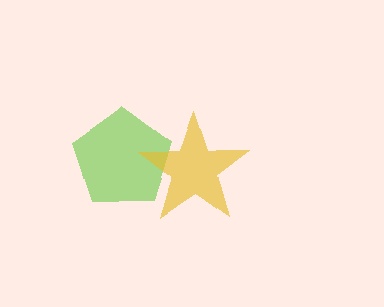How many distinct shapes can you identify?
There are 2 distinct shapes: a lime pentagon, a yellow star.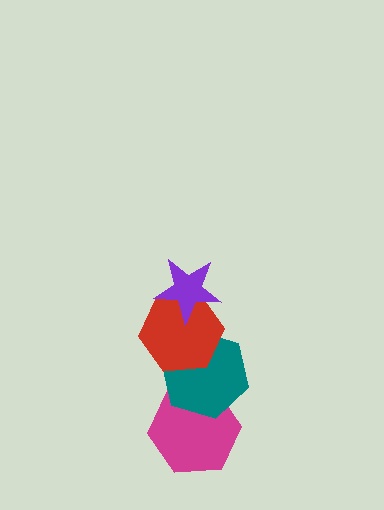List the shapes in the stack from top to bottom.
From top to bottom: the purple star, the red hexagon, the teal hexagon, the magenta hexagon.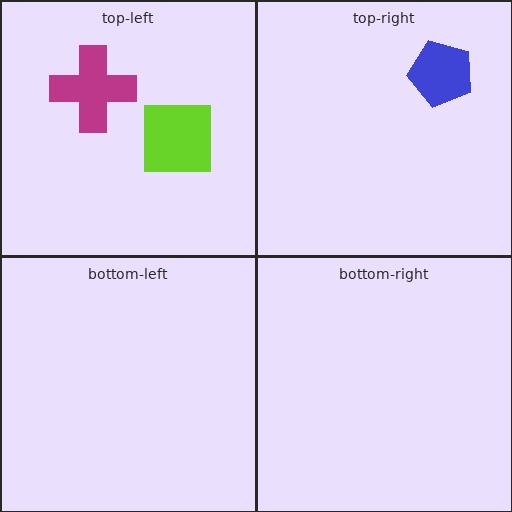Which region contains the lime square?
The top-left region.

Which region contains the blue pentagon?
The top-right region.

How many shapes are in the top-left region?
2.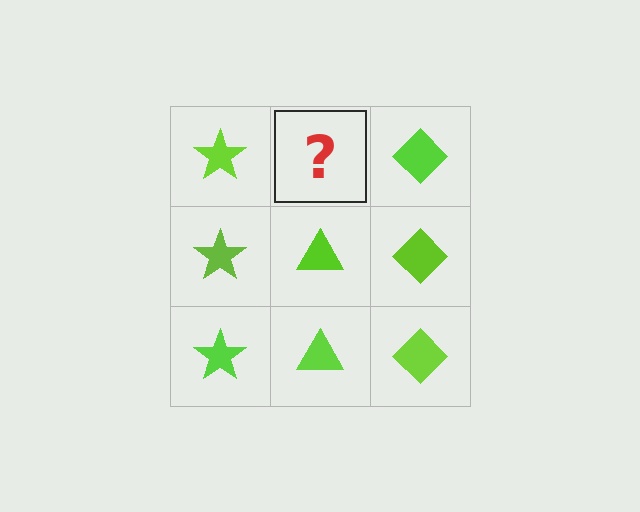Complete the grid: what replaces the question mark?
The question mark should be replaced with a lime triangle.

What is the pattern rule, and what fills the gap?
The rule is that each column has a consistent shape. The gap should be filled with a lime triangle.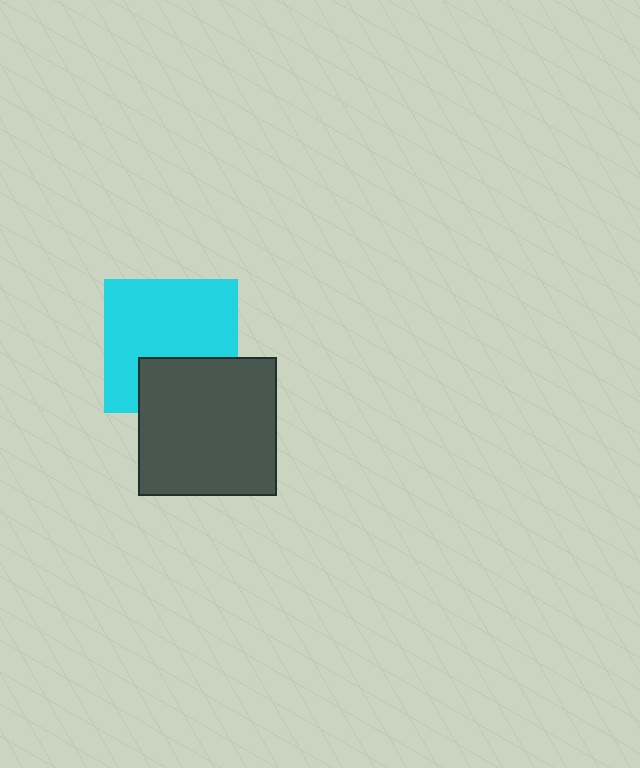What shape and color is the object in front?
The object in front is a dark gray square.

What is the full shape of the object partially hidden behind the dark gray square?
The partially hidden object is a cyan square.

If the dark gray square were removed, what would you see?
You would see the complete cyan square.